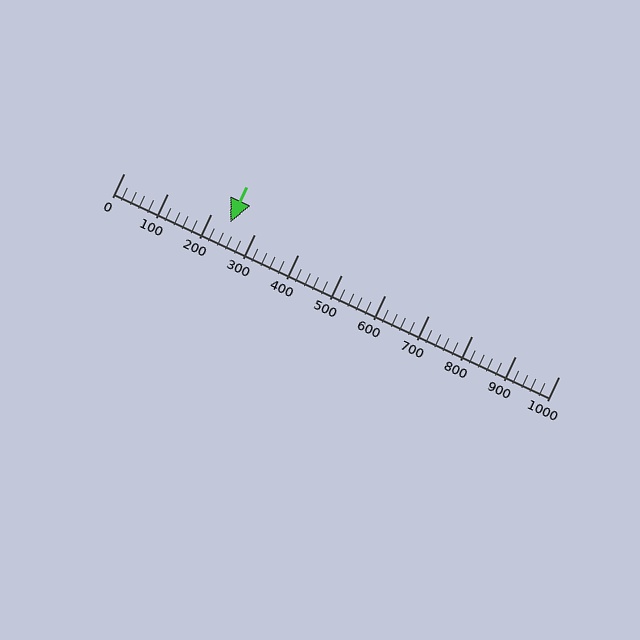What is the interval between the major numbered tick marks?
The major tick marks are spaced 100 units apart.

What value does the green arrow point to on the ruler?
The green arrow points to approximately 244.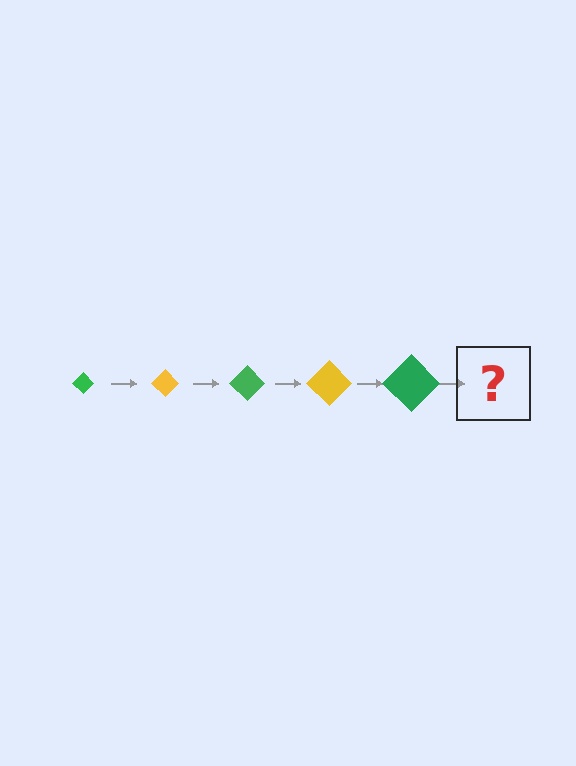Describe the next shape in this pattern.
It should be a yellow diamond, larger than the previous one.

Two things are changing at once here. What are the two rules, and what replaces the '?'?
The two rules are that the diamond grows larger each step and the color cycles through green and yellow. The '?' should be a yellow diamond, larger than the previous one.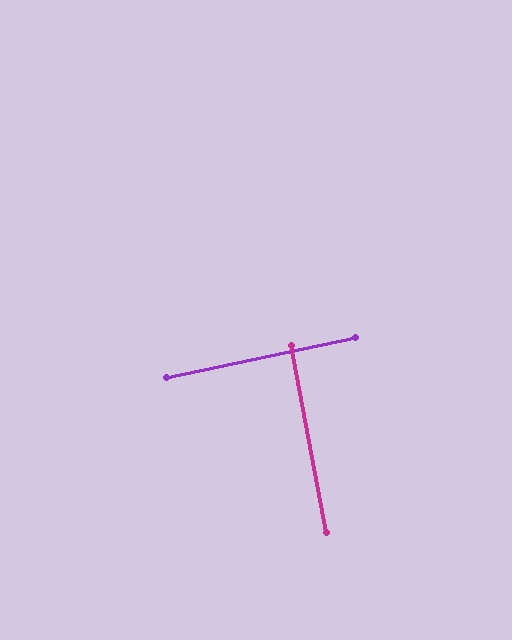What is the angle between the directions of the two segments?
Approximately 89 degrees.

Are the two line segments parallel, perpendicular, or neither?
Perpendicular — they meet at approximately 89°.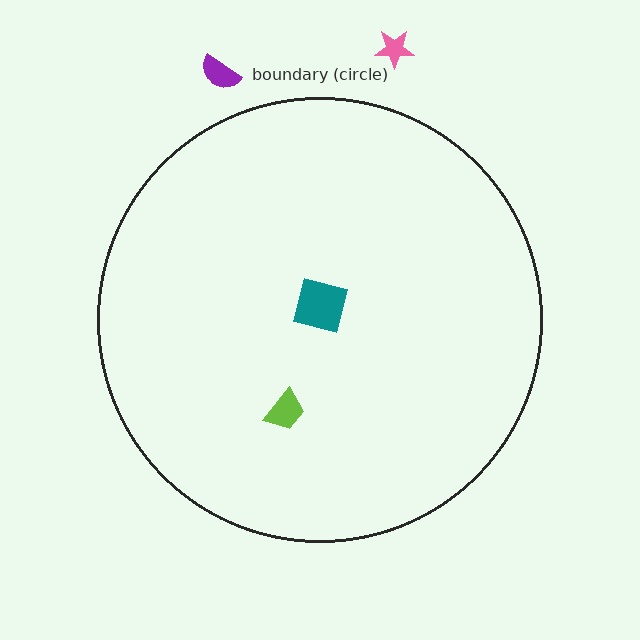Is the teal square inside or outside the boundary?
Inside.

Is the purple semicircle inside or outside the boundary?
Outside.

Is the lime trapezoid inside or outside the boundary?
Inside.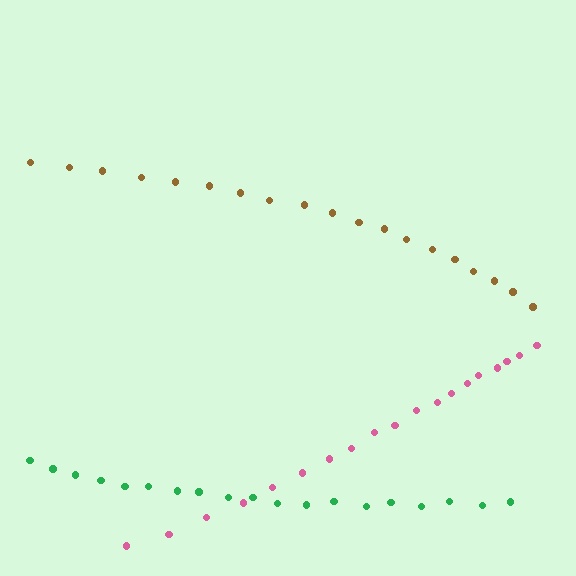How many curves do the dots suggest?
There are 3 distinct paths.